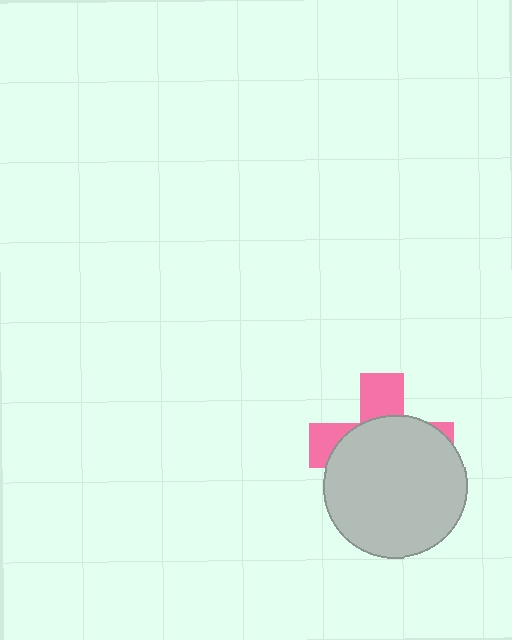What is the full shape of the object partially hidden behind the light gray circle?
The partially hidden object is a pink cross.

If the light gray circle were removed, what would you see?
You would see the complete pink cross.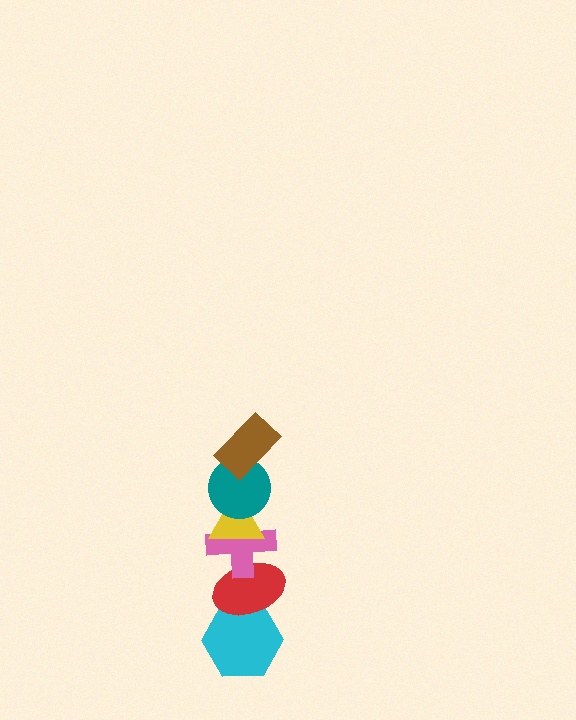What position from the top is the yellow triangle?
The yellow triangle is 3rd from the top.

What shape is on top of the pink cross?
The yellow triangle is on top of the pink cross.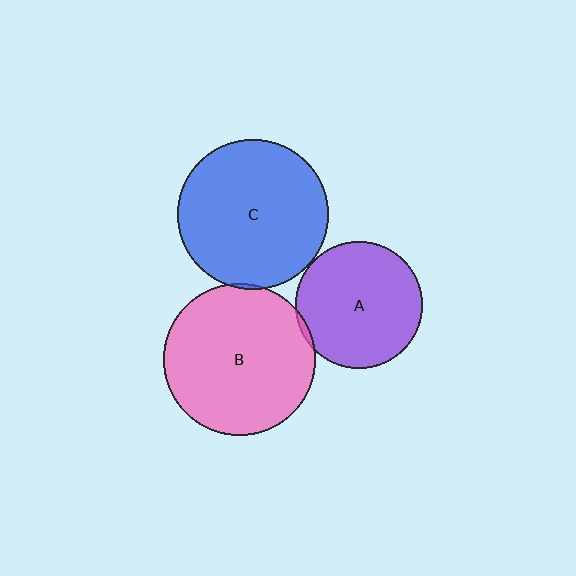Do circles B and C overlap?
Yes.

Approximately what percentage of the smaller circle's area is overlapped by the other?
Approximately 5%.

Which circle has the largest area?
Circle B (pink).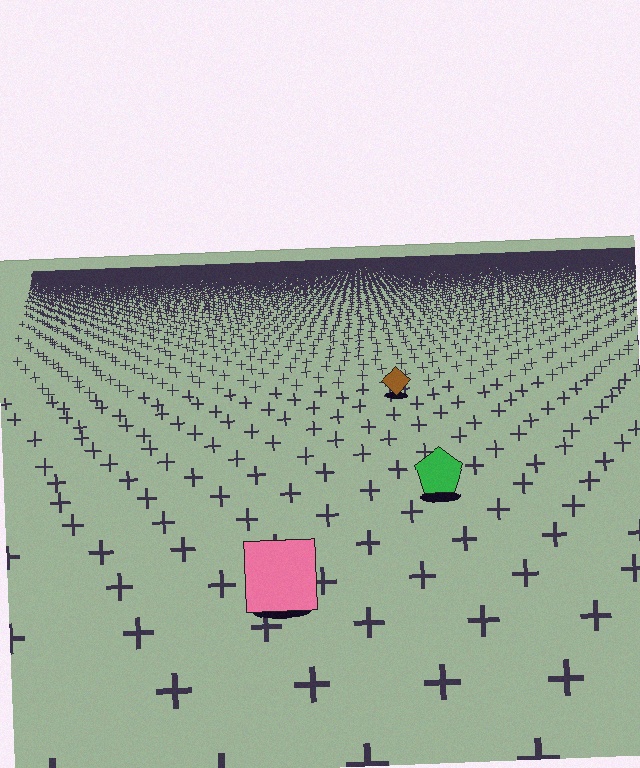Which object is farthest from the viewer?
The brown diamond is farthest from the viewer. It appears smaller and the ground texture around it is denser.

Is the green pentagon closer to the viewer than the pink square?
No. The pink square is closer — you can tell from the texture gradient: the ground texture is coarser near it.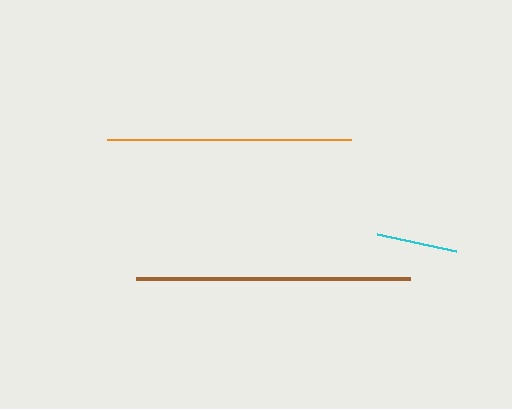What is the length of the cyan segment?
The cyan segment is approximately 80 pixels long.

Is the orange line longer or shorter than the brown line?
The brown line is longer than the orange line.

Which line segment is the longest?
The brown line is the longest at approximately 274 pixels.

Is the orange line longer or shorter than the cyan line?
The orange line is longer than the cyan line.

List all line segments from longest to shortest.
From longest to shortest: brown, orange, cyan.